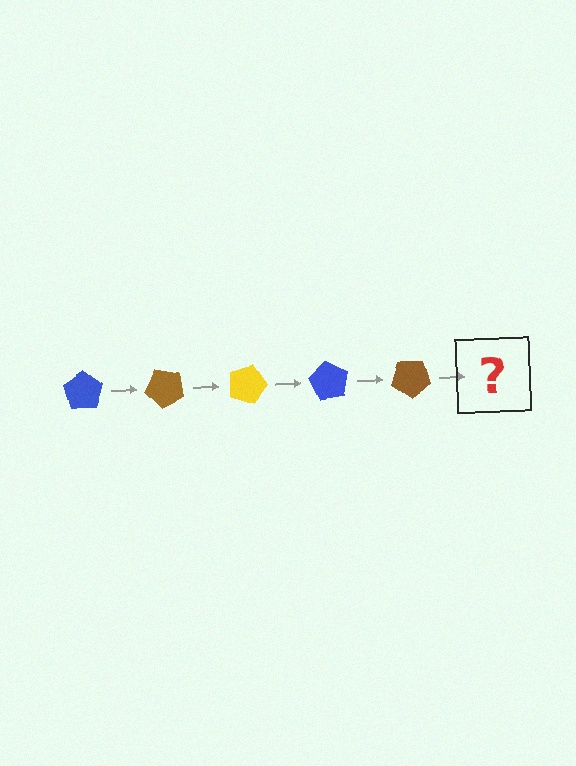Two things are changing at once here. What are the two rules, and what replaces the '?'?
The two rules are that it rotates 45 degrees each step and the color cycles through blue, brown, and yellow. The '?' should be a yellow pentagon, rotated 225 degrees from the start.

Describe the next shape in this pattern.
It should be a yellow pentagon, rotated 225 degrees from the start.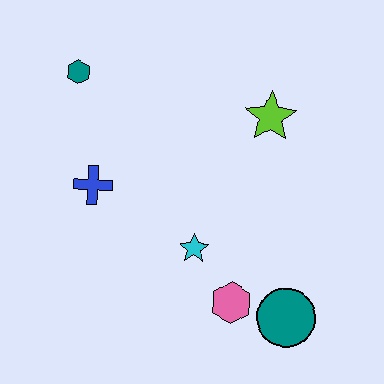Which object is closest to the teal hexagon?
The blue cross is closest to the teal hexagon.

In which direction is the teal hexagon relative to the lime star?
The teal hexagon is to the left of the lime star.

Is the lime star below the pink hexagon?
No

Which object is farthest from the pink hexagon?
The teal hexagon is farthest from the pink hexagon.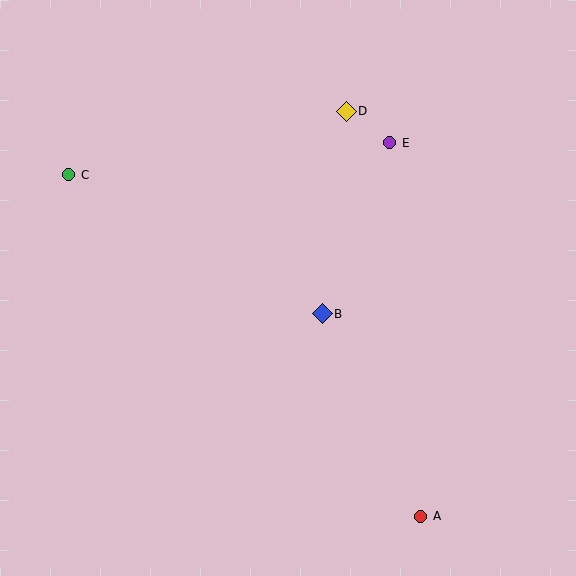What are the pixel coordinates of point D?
Point D is at (346, 111).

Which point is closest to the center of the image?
Point B at (322, 314) is closest to the center.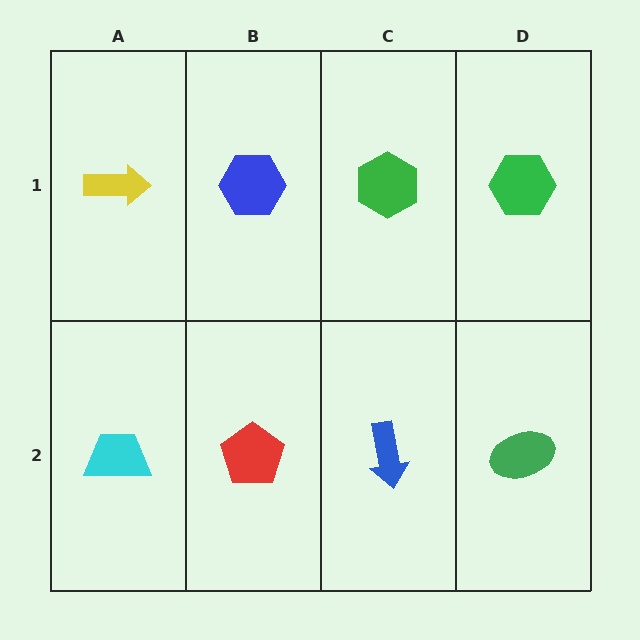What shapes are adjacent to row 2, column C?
A green hexagon (row 1, column C), a red pentagon (row 2, column B), a green ellipse (row 2, column D).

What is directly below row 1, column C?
A blue arrow.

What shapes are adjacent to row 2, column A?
A yellow arrow (row 1, column A), a red pentagon (row 2, column B).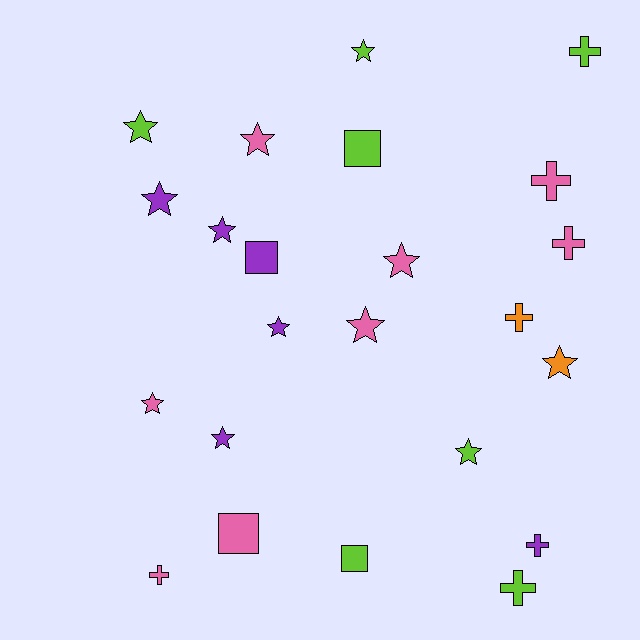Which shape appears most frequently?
Star, with 12 objects.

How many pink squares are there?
There is 1 pink square.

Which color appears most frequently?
Pink, with 8 objects.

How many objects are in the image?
There are 23 objects.